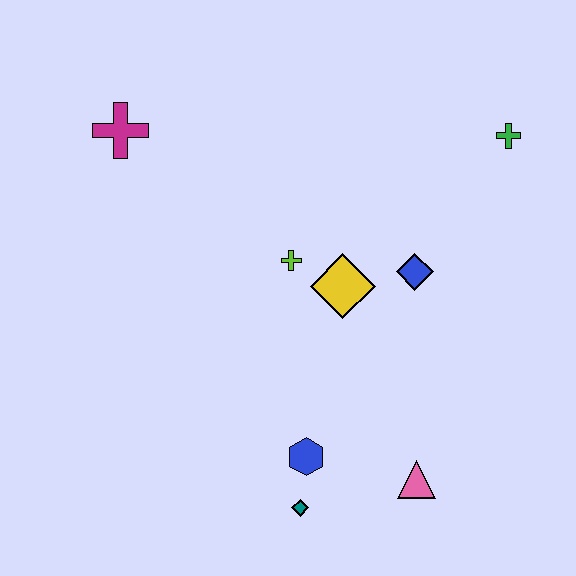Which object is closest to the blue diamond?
The yellow diamond is closest to the blue diamond.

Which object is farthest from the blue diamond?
The magenta cross is farthest from the blue diamond.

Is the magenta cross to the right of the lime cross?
No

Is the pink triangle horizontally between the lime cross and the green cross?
Yes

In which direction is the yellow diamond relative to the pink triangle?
The yellow diamond is above the pink triangle.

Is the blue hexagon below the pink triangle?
No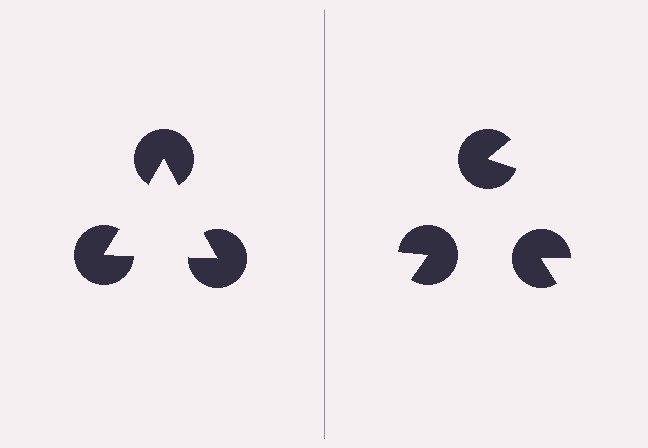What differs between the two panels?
The pac-man discs are positioned identically on both sides; only the wedge orientations differ. On the left they align to a triangle; on the right they are misaligned.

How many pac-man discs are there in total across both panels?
6 — 3 on each side.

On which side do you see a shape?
An illusory triangle appears on the left side. On the right side the wedge cuts are rotated, so no coherent shape forms.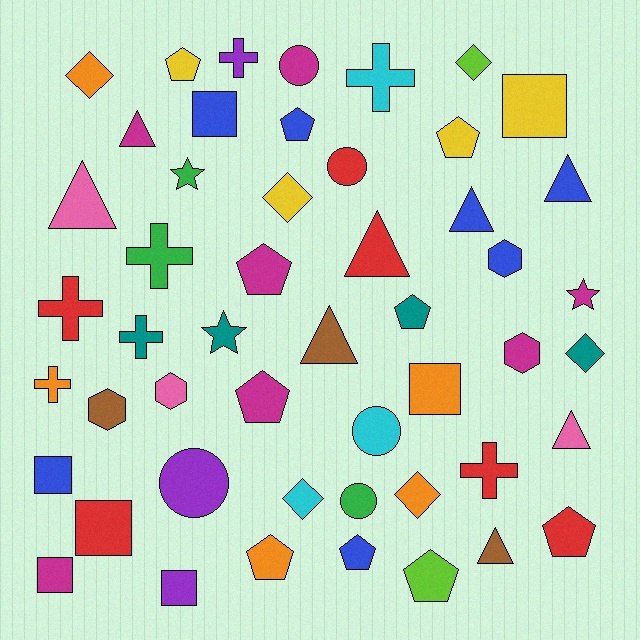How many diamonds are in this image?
There are 6 diamonds.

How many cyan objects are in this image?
There are 3 cyan objects.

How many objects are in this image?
There are 50 objects.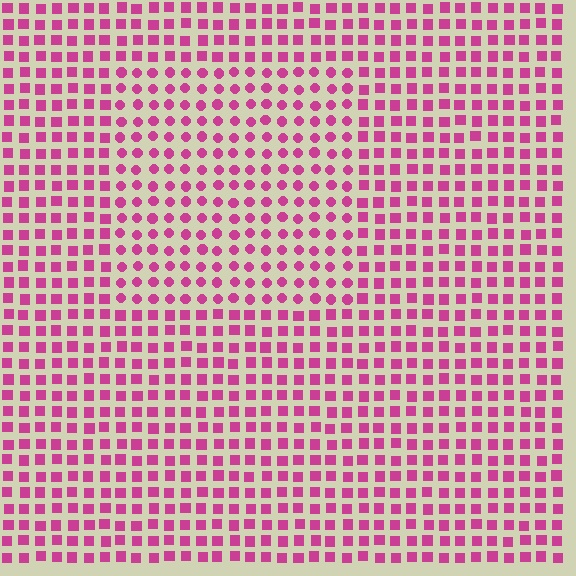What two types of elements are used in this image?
The image uses circles inside the rectangle region and squares outside it.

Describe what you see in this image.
The image is filled with small magenta elements arranged in a uniform grid. A rectangle-shaped region contains circles, while the surrounding area contains squares. The boundary is defined purely by the change in element shape.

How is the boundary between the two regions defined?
The boundary is defined by a change in element shape: circles inside vs. squares outside. All elements share the same color and spacing.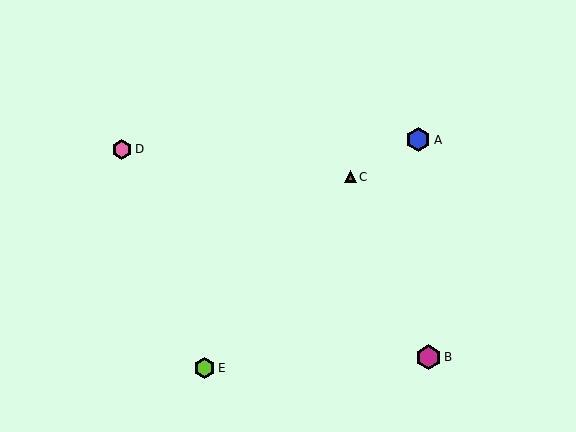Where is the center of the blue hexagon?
The center of the blue hexagon is at (418, 140).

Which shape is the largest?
The magenta hexagon (labeled B) is the largest.